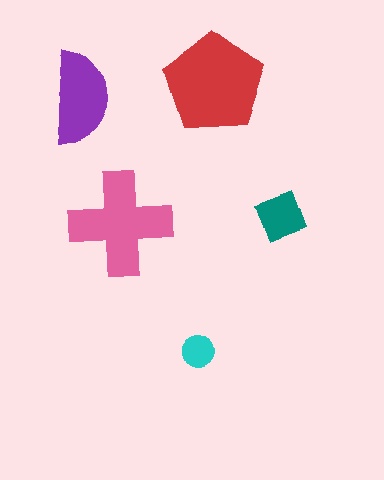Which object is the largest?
The red pentagon.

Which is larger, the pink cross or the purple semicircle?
The pink cross.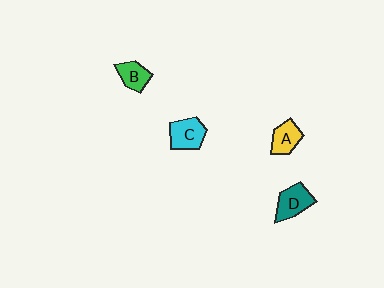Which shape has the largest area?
Shape C (cyan).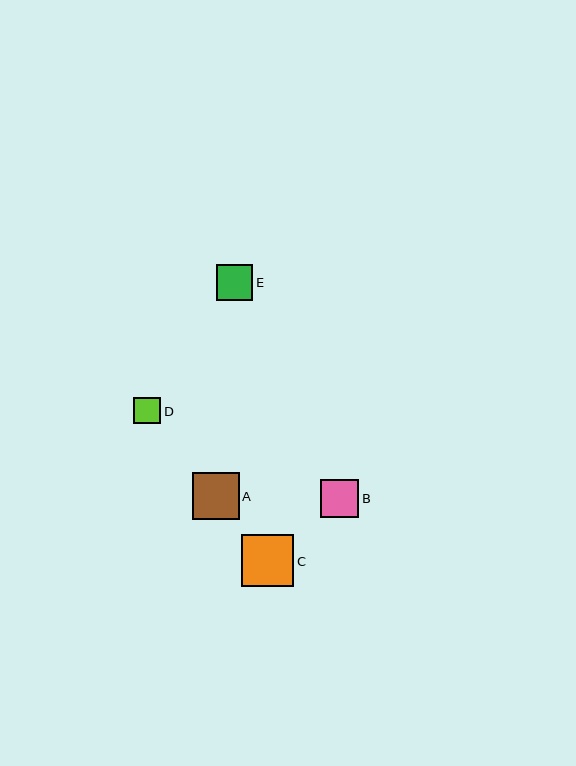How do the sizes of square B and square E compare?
Square B and square E are approximately the same size.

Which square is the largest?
Square C is the largest with a size of approximately 52 pixels.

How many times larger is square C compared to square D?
Square C is approximately 1.9 times the size of square D.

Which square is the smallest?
Square D is the smallest with a size of approximately 27 pixels.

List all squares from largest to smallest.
From largest to smallest: C, A, B, E, D.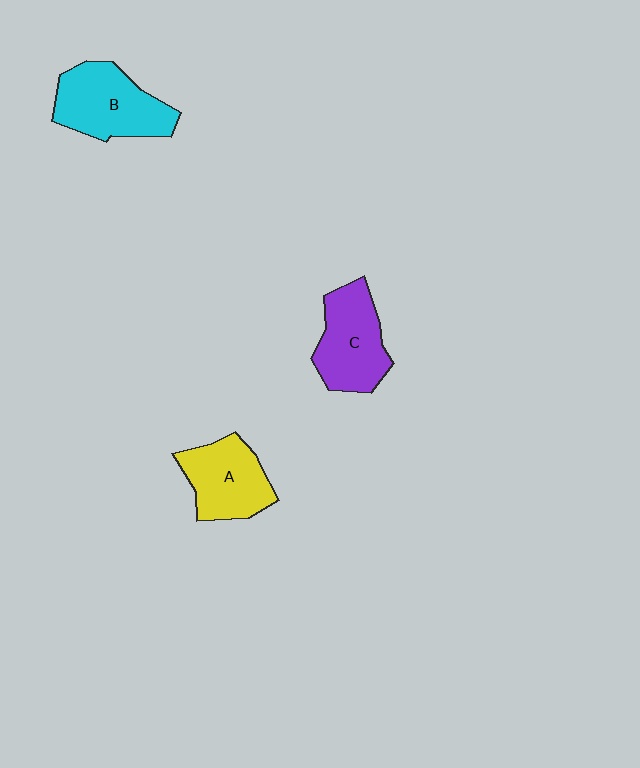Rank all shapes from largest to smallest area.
From largest to smallest: B (cyan), C (purple), A (yellow).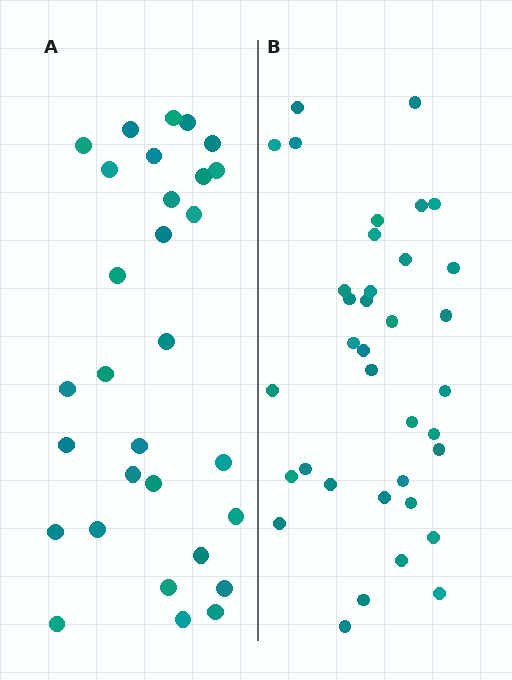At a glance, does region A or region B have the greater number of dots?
Region B (the right region) has more dots.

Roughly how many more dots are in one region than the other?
Region B has about 6 more dots than region A.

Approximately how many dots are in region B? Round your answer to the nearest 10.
About 40 dots. (The exact count is 36, which rounds to 40.)